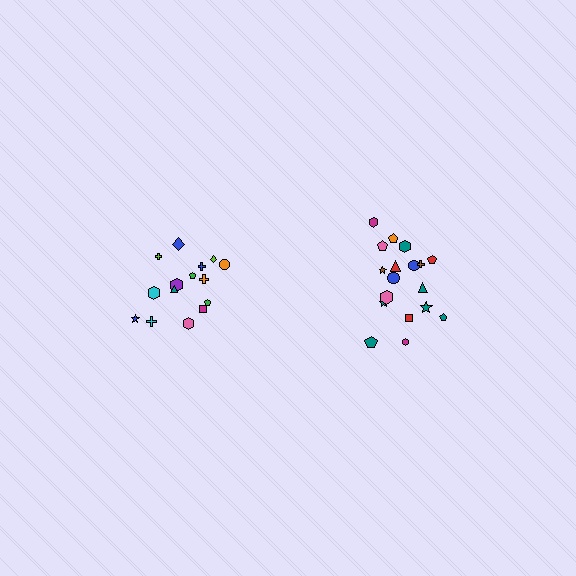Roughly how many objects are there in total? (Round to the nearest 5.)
Roughly 35 objects in total.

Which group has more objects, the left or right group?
The right group.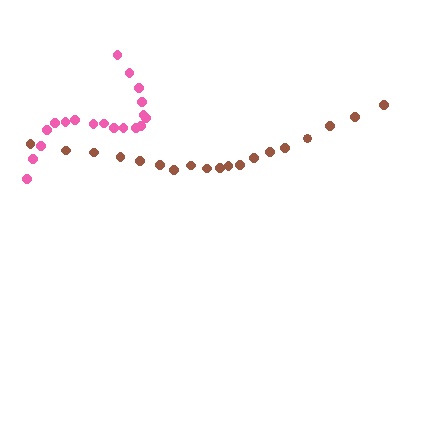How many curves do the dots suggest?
There are 2 distinct paths.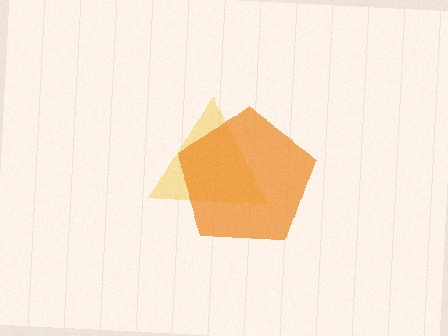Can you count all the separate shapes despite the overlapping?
Yes, there are 2 separate shapes.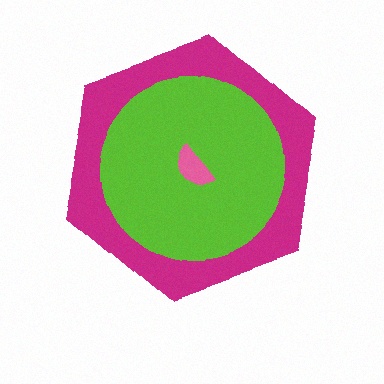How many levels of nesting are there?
3.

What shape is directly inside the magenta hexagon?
The lime circle.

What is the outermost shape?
The magenta hexagon.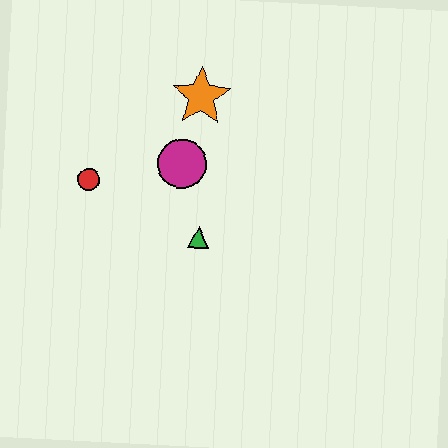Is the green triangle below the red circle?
Yes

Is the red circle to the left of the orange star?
Yes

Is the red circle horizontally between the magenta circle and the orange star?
No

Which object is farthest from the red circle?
The orange star is farthest from the red circle.